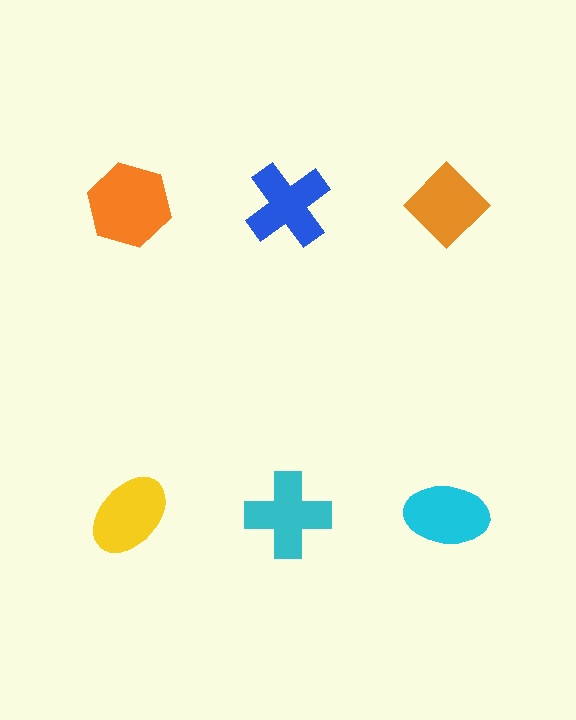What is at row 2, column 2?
A cyan cross.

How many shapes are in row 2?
3 shapes.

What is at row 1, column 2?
A blue cross.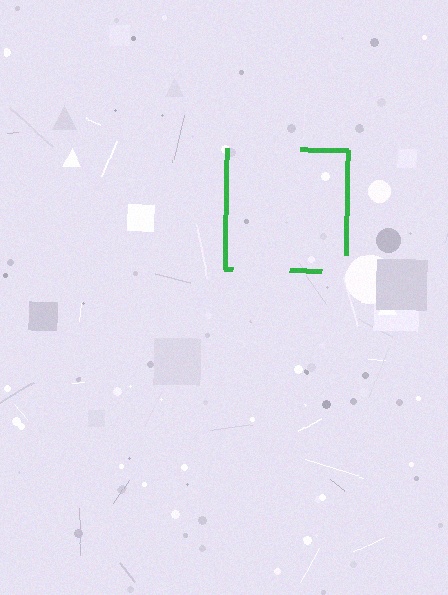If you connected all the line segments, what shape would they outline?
They would outline a square.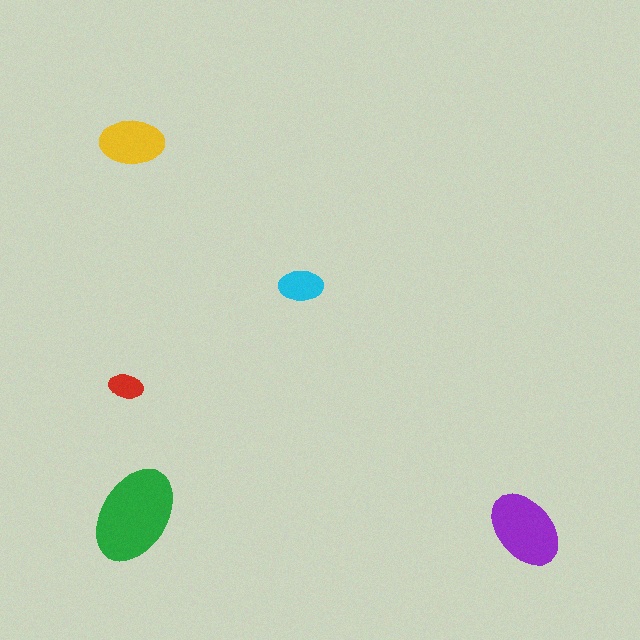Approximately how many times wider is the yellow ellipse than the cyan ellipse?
About 1.5 times wider.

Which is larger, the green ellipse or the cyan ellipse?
The green one.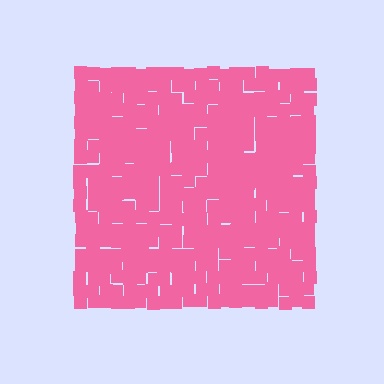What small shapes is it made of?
It is made of small squares.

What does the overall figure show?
The overall figure shows a square.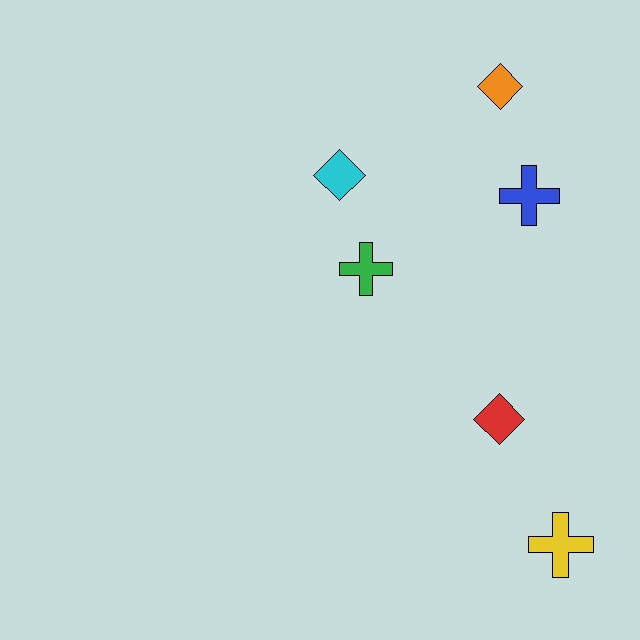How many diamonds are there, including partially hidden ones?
There are 3 diamonds.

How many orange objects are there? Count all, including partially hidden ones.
There is 1 orange object.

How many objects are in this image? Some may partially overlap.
There are 6 objects.